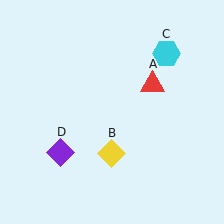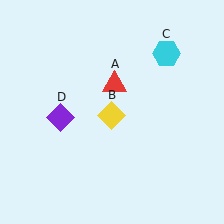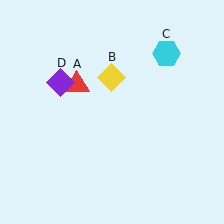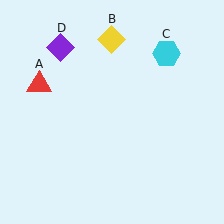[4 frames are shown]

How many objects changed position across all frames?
3 objects changed position: red triangle (object A), yellow diamond (object B), purple diamond (object D).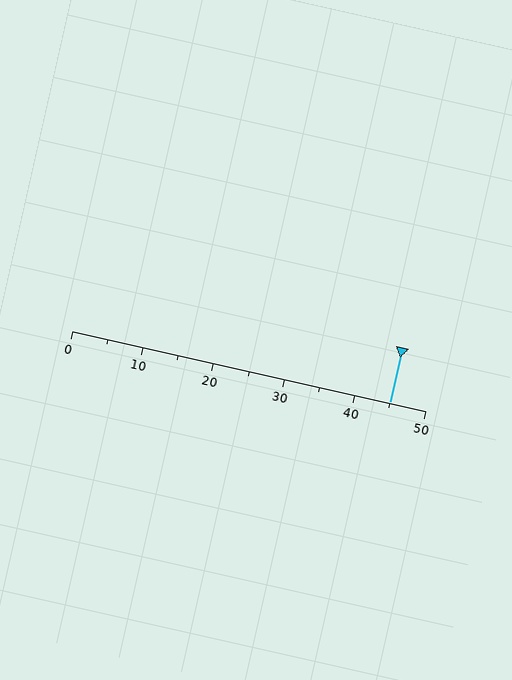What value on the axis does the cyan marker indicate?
The marker indicates approximately 45.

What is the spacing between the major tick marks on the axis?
The major ticks are spaced 10 apart.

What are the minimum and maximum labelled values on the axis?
The axis runs from 0 to 50.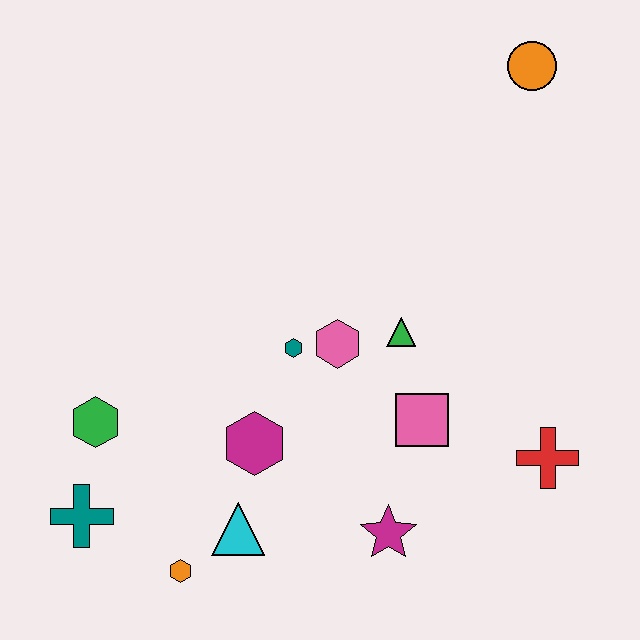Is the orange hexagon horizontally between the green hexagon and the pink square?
Yes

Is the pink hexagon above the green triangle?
No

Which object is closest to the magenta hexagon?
The cyan triangle is closest to the magenta hexagon.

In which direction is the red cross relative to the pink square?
The red cross is to the right of the pink square.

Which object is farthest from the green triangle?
The teal cross is farthest from the green triangle.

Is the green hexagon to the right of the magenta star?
No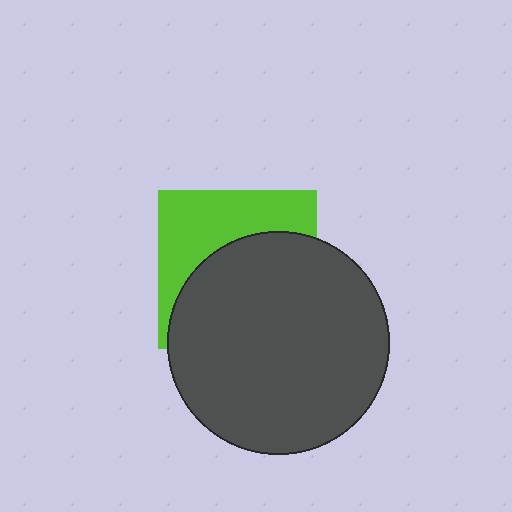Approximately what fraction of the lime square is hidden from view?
Roughly 59% of the lime square is hidden behind the dark gray circle.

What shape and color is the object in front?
The object in front is a dark gray circle.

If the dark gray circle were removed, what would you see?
You would see the complete lime square.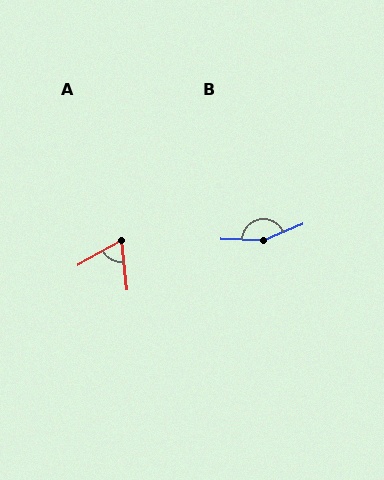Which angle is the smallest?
A, at approximately 66 degrees.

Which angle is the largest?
B, at approximately 154 degrees.